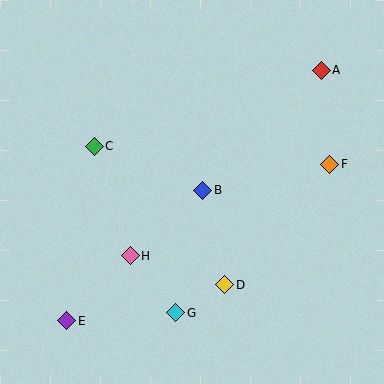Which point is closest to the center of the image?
Point B at (203, 190) is closest to the center.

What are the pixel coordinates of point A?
Point A is at (321, 70).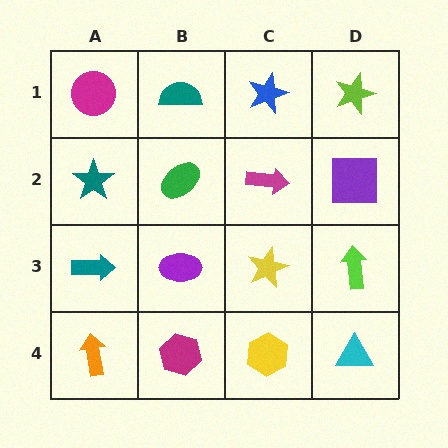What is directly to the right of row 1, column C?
A lime star.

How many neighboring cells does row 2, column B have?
4.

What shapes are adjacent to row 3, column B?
A green ellipse (row 2, column B), a magenta hexagon (row 4, column B), a teal arrow (row 3, column A), a yellow star (row 3, column C).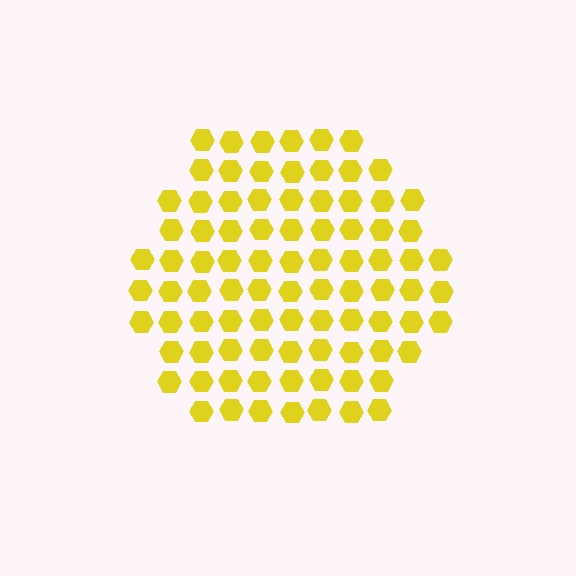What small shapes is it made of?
It is made of small hexagons.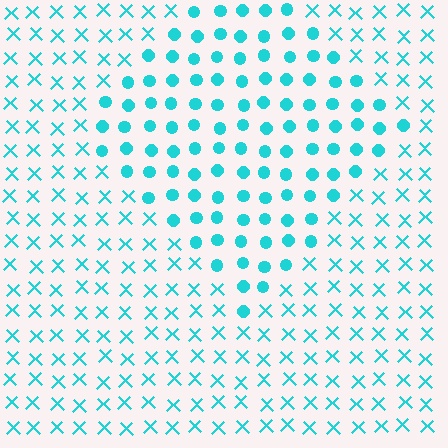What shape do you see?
I see a diamond.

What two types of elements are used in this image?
The image uses circles inside the diamond region and X marks outside it.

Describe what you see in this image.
The image is filled with small cyan elements arranged in a uniform grid. A diamond-shaped region contains circles, while the surrounding area contains X marks. The boundary is defined purely by the change in element shape.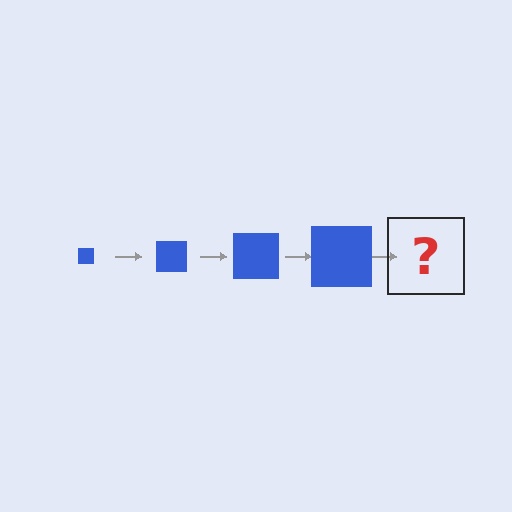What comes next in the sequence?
The next element should be a blue square, larger than the previous one.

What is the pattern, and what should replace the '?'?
The pattern is that the square gets progressively larger each step. The '?' should be a blue square, larger than the previous one.